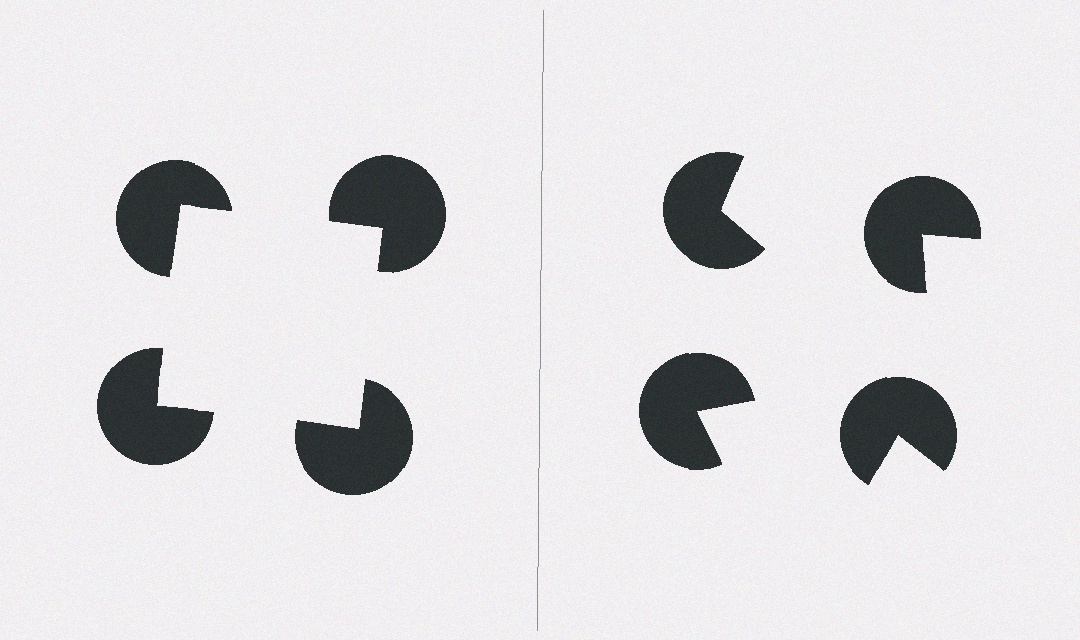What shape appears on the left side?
An illusory square.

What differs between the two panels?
The pac-man discs are positioned identically on both sides; only the wedge orientations differ. On the left they align to a square; on the right they are misaligned.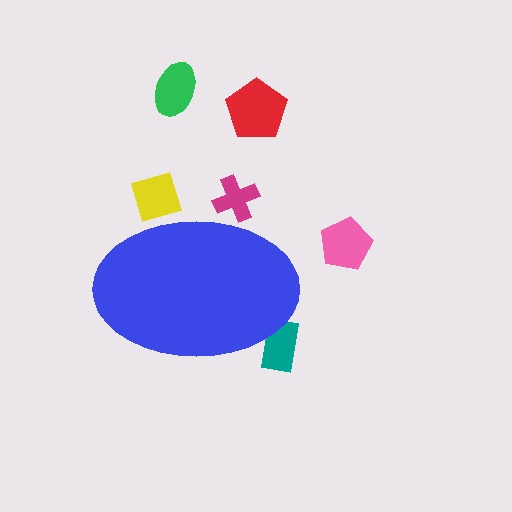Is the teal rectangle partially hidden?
Yes, the teal rectangle is partially hidden behind the blue ellipse.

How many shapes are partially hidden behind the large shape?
3 shapes are partially hidden.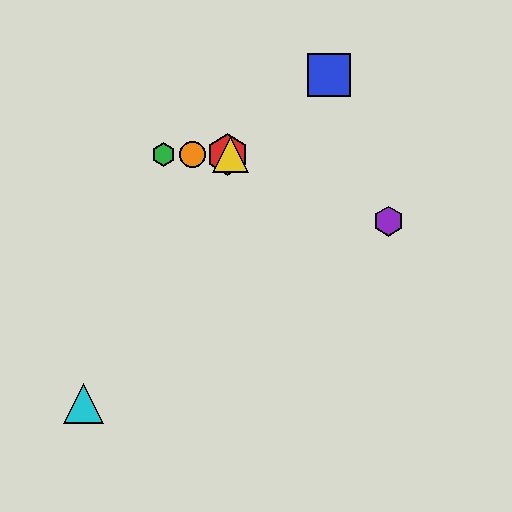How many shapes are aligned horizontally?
4 shapes (the red hexagon, the green hexagon, the yellow triangle, the orange circle) are aligned horizontally.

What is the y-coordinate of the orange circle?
The orange circle is at y≈154.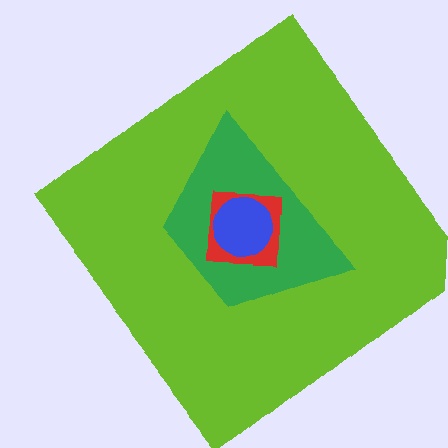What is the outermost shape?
The lime diamond.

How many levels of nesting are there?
4.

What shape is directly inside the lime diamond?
The green trapezoid.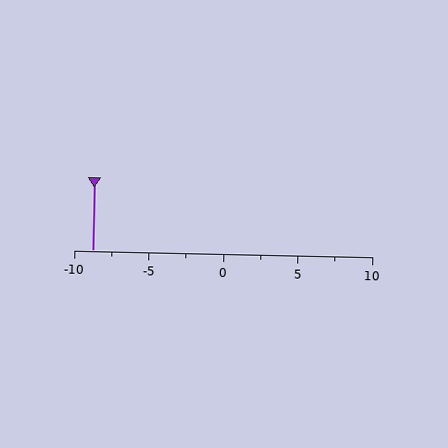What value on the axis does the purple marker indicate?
The marker indicates approximately -8.8.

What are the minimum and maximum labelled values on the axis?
The axis runs from -10 to 10.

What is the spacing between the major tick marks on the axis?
The major ticks are spaced 5 apart.